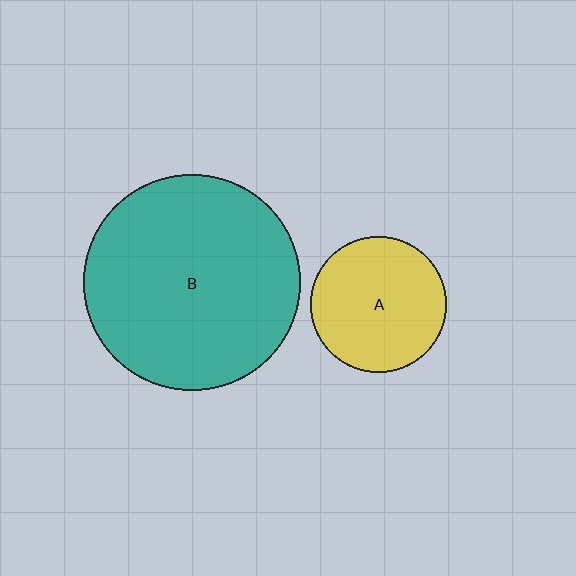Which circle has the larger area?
Circle B (teal).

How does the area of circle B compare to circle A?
Approximately 2.5 times.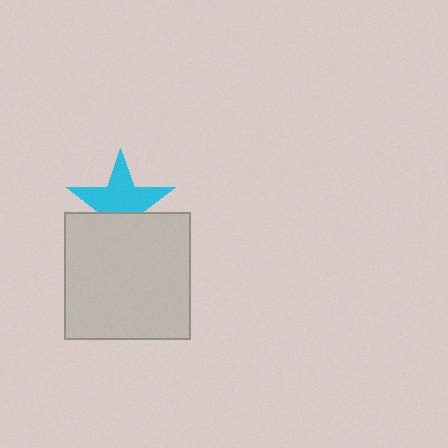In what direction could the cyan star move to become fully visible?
The cyan star could move up. That would shift it out from behind the light gray square entirely.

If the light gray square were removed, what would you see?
You would see the complete cyan star.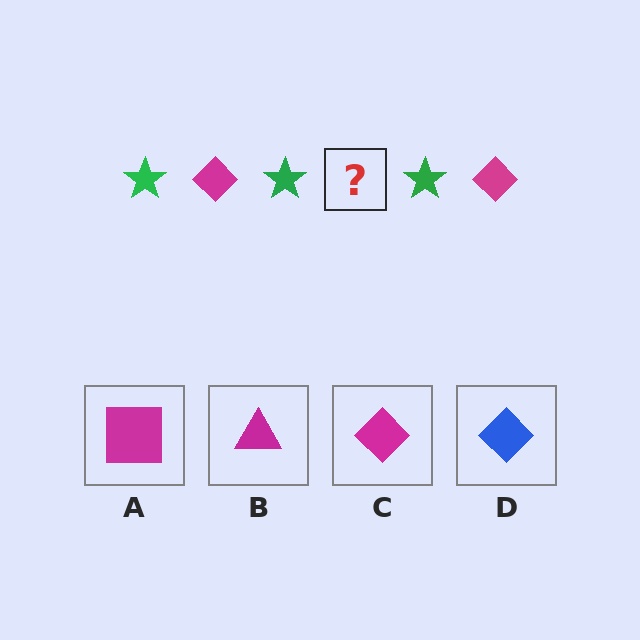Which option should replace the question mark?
Option C.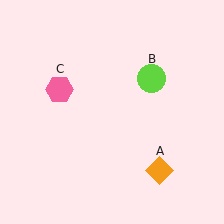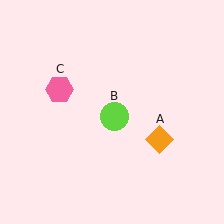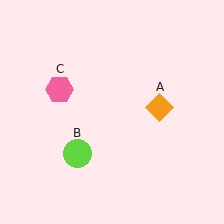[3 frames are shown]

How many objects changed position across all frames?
2 objects changed position: orange diamond (object A), lime circle (object B).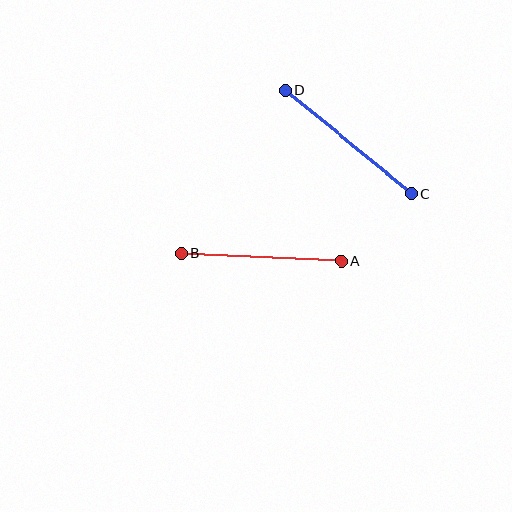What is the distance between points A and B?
The distance is approximately 160 pixels.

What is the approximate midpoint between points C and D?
The midpoint is at approximately (348, 142) pixels.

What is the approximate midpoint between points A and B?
The midpoint is at approximately (261, 257) pixels.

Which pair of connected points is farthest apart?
Points C and D are farthest apart.